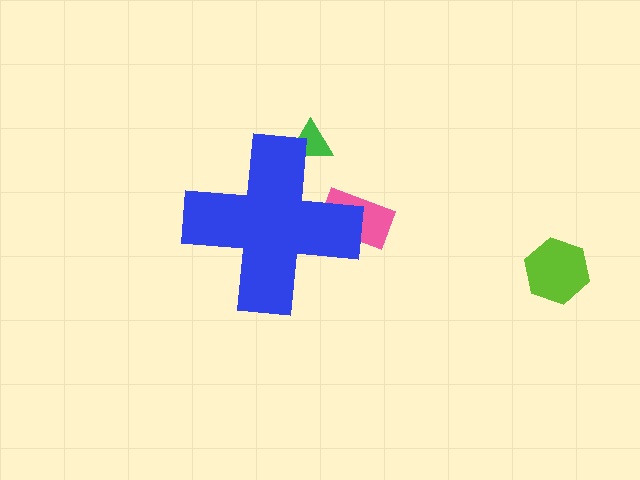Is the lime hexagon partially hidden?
No, the lime hexagon is fully visible.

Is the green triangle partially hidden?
Yes, the green triangle is partially hidden behind the blue cross.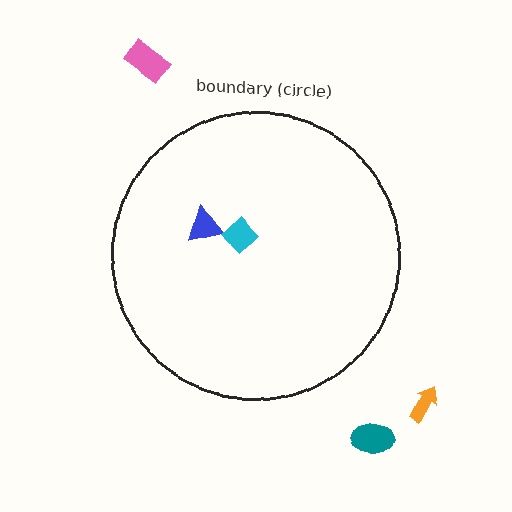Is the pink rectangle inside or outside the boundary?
Outside.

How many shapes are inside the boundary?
2 inside, 3 outside.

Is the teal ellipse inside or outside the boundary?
Outside.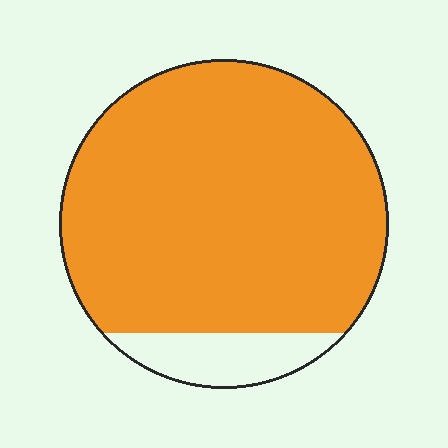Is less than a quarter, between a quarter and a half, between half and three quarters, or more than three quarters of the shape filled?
More than three quarters.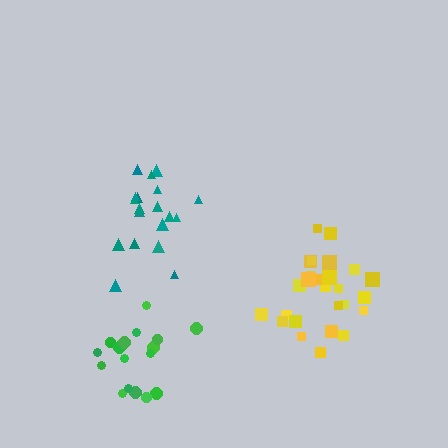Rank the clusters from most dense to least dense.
teal, yellow, green.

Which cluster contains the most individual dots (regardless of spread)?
Yellow (27).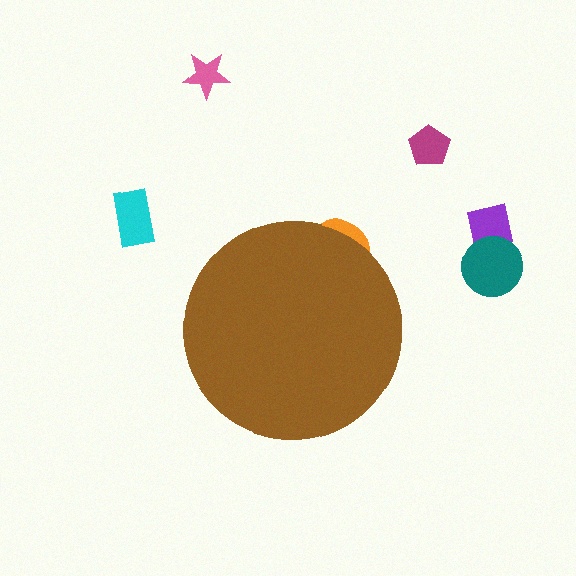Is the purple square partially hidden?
No, the purple square is fully visible.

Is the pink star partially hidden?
No, the pink star is fully visible.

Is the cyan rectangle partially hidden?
No, the cyan rectangle is fully visible.